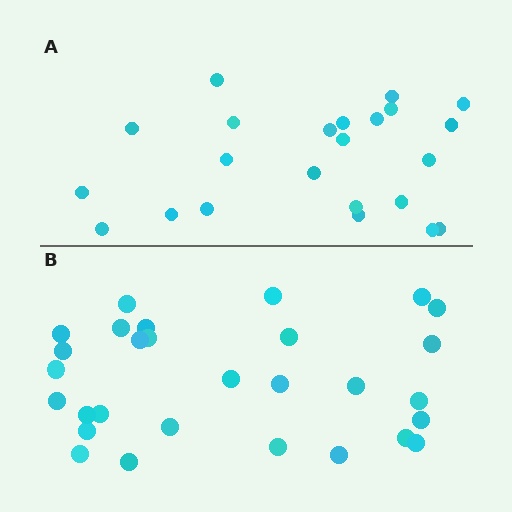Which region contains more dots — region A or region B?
Region B (the bottom region) has more dots.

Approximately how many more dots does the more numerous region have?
Region B has about 6 more dots than region A.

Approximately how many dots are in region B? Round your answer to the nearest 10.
About 30 dots. (The exact count is 29, which rounds to 30.)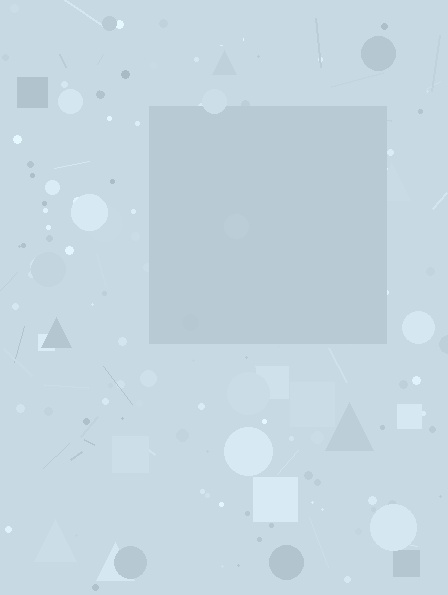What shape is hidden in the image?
A square is hidden in the image.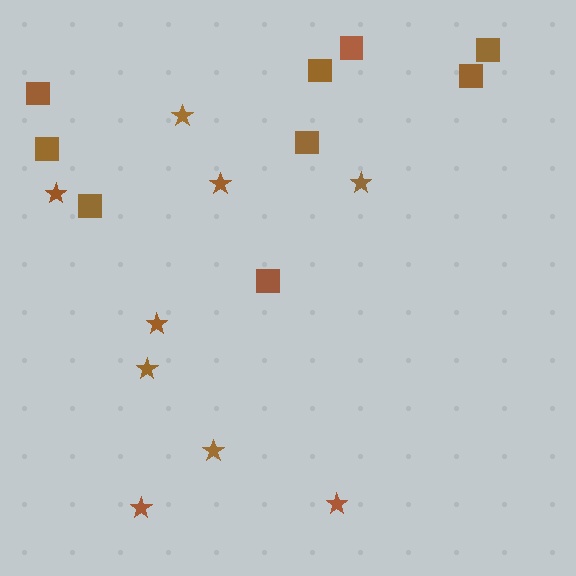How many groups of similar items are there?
There are 2 groups: one group of stars (9) and one group of squares (9).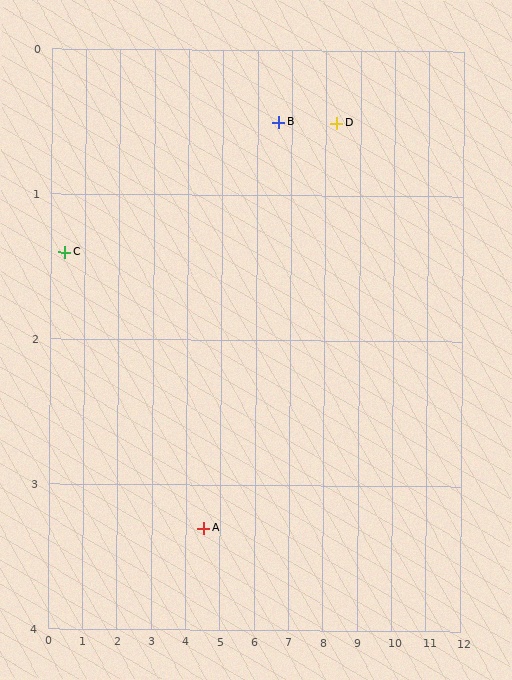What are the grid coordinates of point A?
Point A is at approximately (4.5, 3.3).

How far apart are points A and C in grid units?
Points A and C are about 4.5 grid units apart.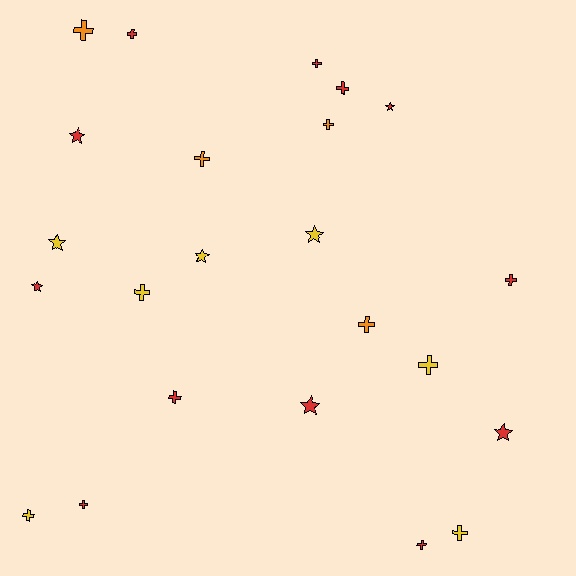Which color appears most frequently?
Red, with 12 objects.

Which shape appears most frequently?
Cross, with 15 objects.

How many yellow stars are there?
There are 3 yellow stars.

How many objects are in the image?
There are 23 objects.